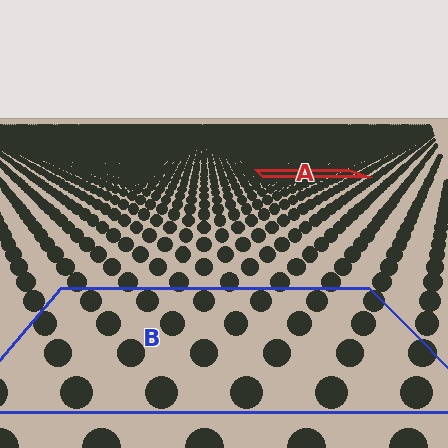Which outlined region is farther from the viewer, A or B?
Region A is farther from the viewer — the texture elements inside it appear smaller and more densely packed.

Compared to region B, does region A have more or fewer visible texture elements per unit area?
Region A has more texture elements per unit area — they are packed more densely because it is farther away.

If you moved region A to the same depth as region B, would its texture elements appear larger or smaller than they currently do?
They would appear larger. At a closer depth, the same texture elements are projected at a bigger on-screen size.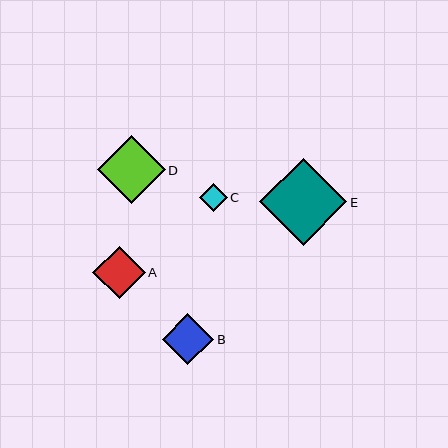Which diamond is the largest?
Diamond E is the largest with a size of approximately 87 pixels.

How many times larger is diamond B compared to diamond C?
Diamond B is approximately 1.8 times the size of diamond C.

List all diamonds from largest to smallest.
From largest to smallest: E, D, A, B, C.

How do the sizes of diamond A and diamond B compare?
Diamond A and diamond B are approximately the same size.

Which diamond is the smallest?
Diamond C is the smallest with a size of approximately 28 pixels.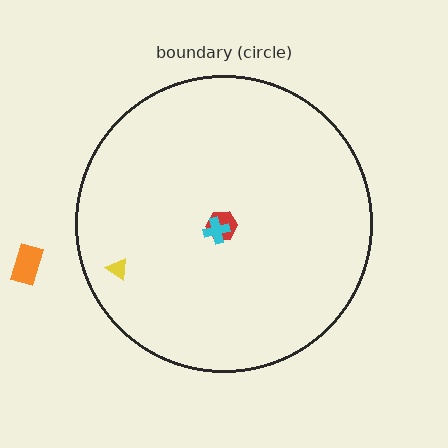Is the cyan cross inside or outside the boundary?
Inside.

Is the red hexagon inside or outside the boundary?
Inside.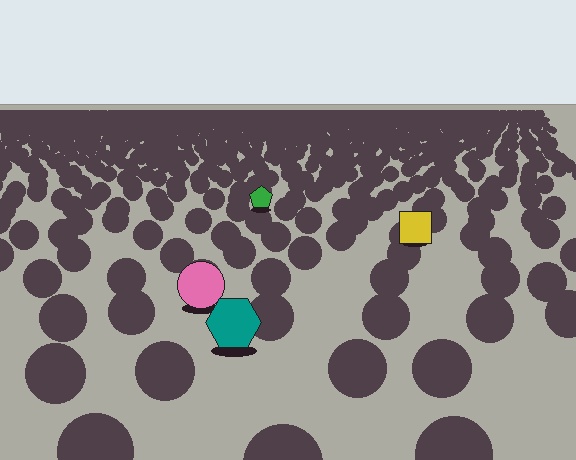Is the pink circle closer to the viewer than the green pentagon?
Yes. The pink circle is closer — you can tell from the texture gradient: the ground texture is coarser near it.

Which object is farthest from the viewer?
The green pentagon is farthest from the viewer. It appears smaller and the ground texture around it is denser.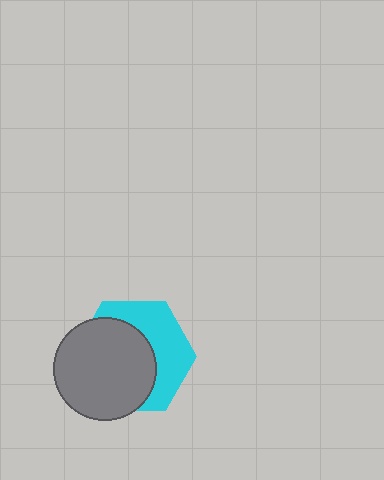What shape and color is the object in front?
The object in front is a gray circle.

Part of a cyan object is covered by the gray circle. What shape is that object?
It is a hexagon.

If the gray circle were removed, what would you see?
You would see the complete cyan hexagon.